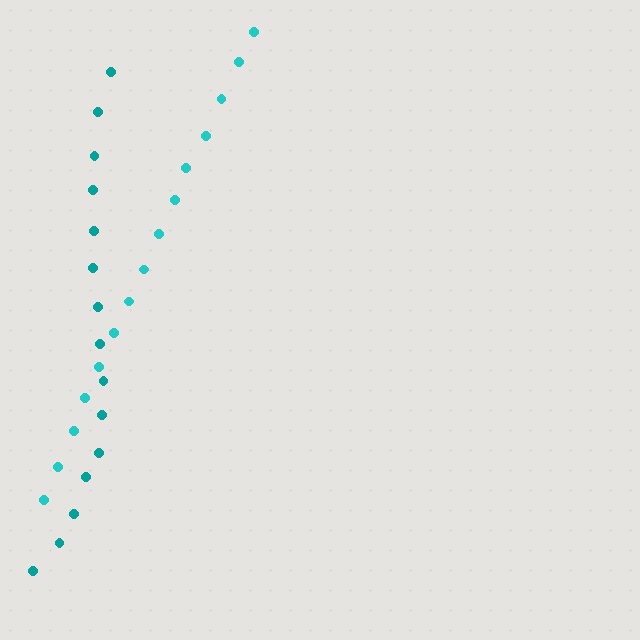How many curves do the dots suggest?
There are 2 distinct paths.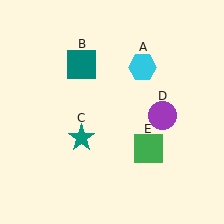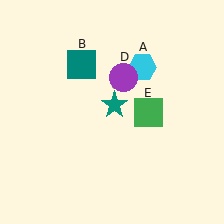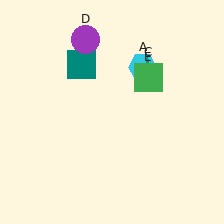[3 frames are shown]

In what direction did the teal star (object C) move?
The teal star (object C) moved up and to the right.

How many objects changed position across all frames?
3 objects changed position: teal star (object C), purple circle (object D), green square (object E).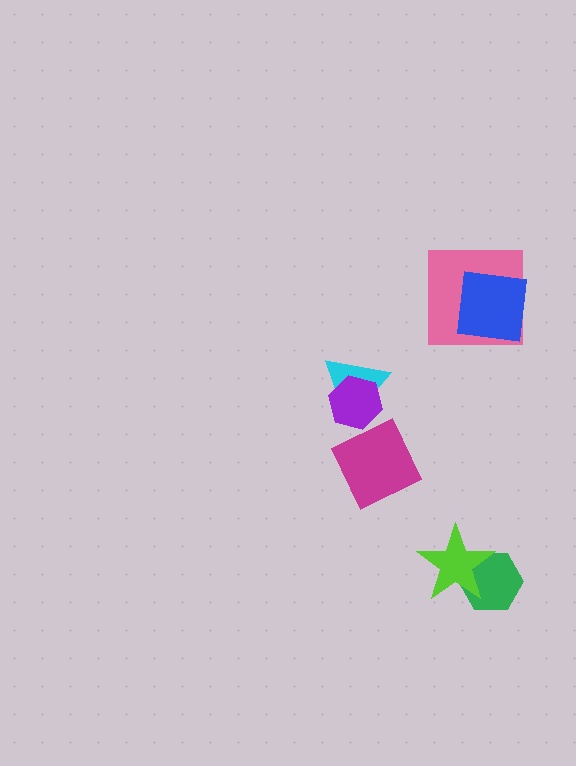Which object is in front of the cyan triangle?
The purple hexagon is in front of the cyan triangle.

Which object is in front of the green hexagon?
The lime star is in front of the green hexagon.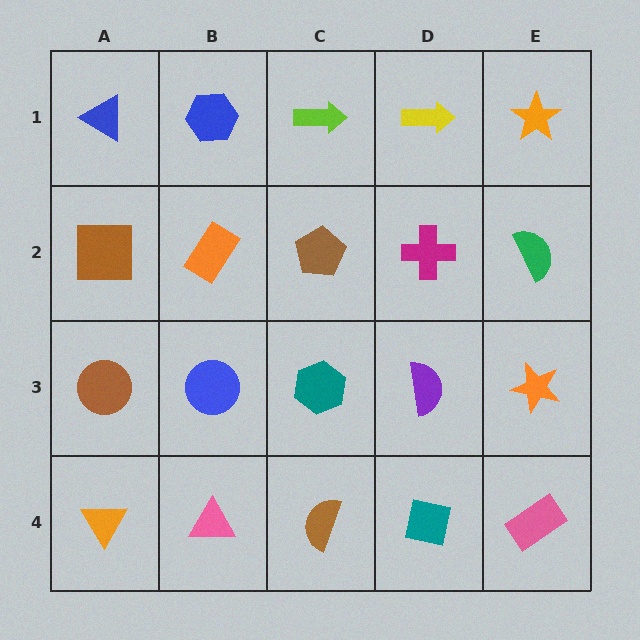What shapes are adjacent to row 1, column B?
An orange rectangle (row 2, column B), a blue triangle (row 1, column A), a lime arrow (row 1, column C).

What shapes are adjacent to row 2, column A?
A blue triangle (row 1, column A), a brown circle (row 3, column A), an orange rectangle (row 2, column B).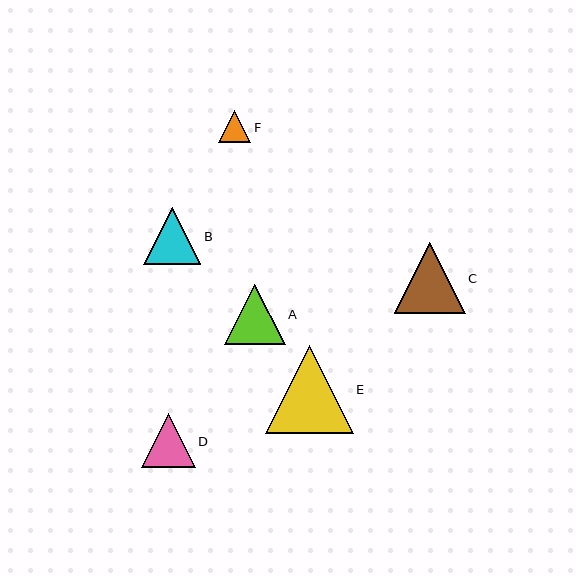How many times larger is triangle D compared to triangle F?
Triangle D is approximately 1.7 times the size of triangle F.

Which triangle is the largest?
Triangle E is the largest with a size of approximately 88 pixels.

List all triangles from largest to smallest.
From largest to smallest: E, C, A, B, D, F.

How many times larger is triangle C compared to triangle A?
Triangle C is approximately 1.2 times the size of triangle A.